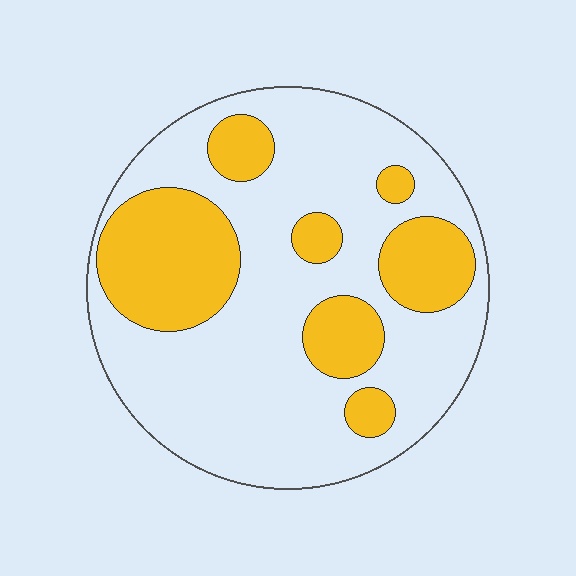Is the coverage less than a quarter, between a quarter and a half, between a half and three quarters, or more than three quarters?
Between a quarter and a half.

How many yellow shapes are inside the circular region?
7.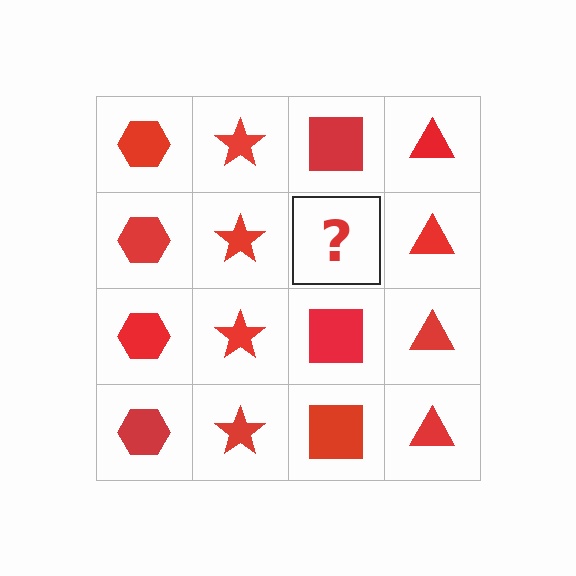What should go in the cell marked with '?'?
The missing cell should contain a red square.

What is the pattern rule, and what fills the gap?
The rule is that each column has a consistent shape. The gap should be filled with a red square.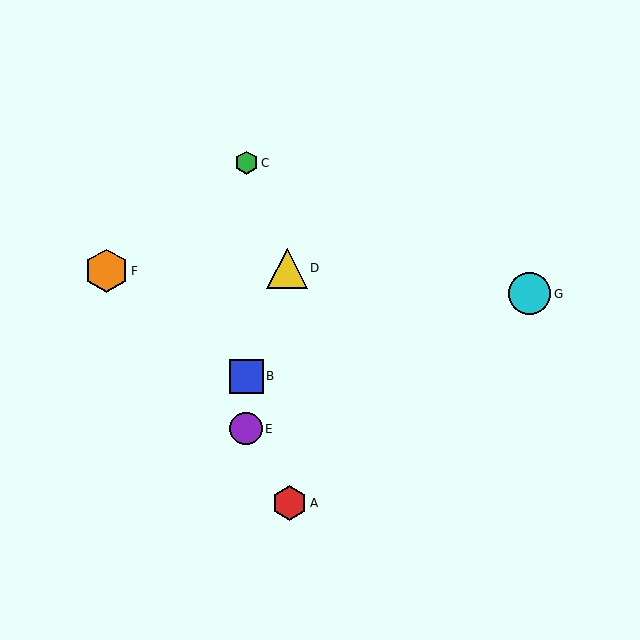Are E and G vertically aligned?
No, E is at x≈246 and G is at x≈530.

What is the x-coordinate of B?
Object B is at x≈246.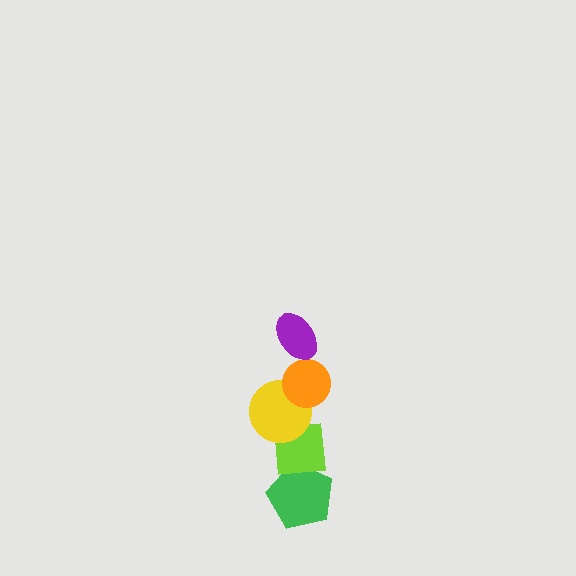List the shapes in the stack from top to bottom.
From top to bottom: the purple ellipse, the orange circle, the yellow circle, the lime square, the green pentagon.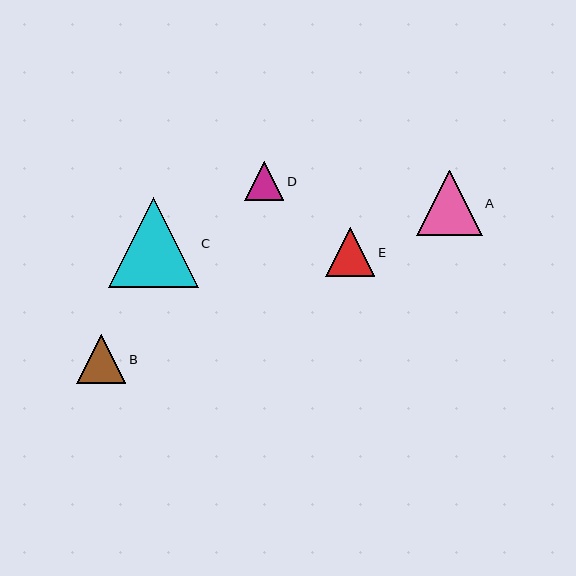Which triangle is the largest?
Triangle C is the largest with a size of approximately 90 pixels.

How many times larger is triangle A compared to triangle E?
Triangle A is approximately 1.3 times the size of triangle E.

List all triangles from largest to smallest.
From largest to smallest: C, A, B, E, D.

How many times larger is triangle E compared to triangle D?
Triangle E is approximately 1.3 times the size of triangle D.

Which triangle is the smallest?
Triangle D is the smallest with a size of approximately 39 pixels.